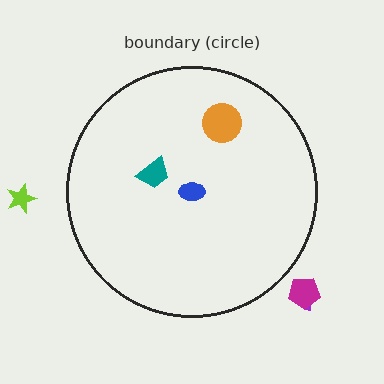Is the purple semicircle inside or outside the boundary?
Outside.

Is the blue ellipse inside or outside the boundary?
Inside.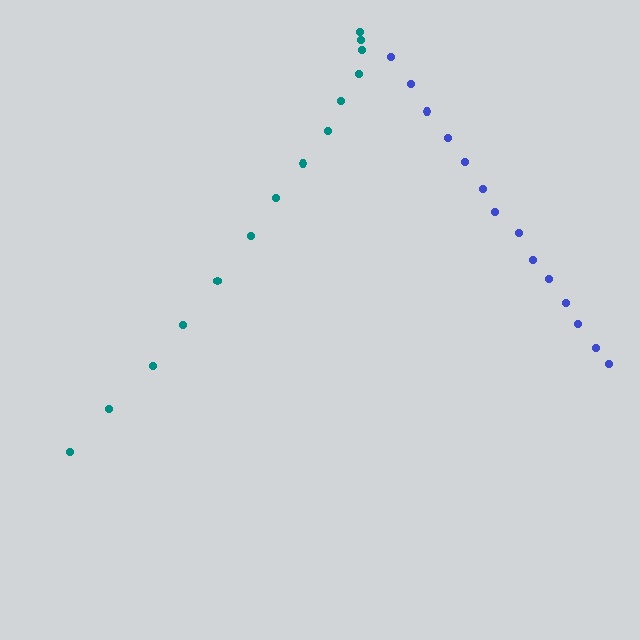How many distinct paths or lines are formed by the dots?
There are 2 distinct paths.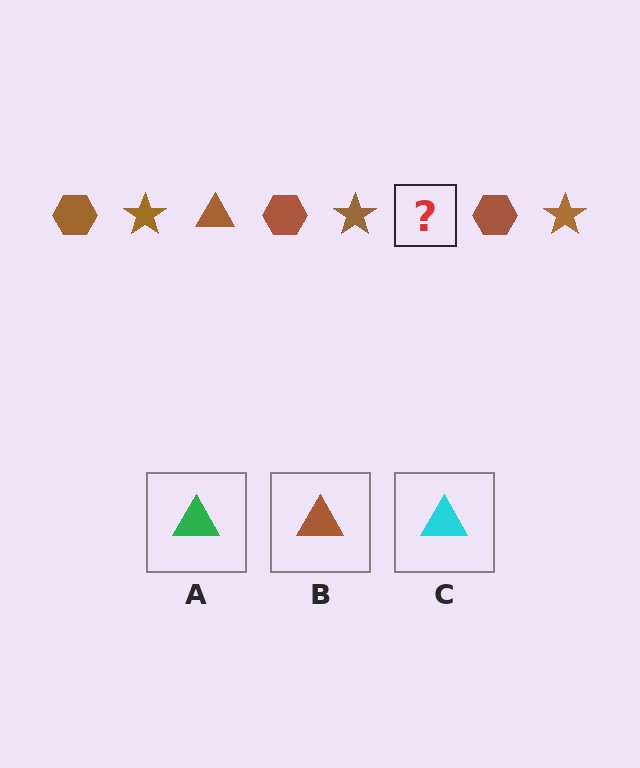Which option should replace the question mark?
Option B.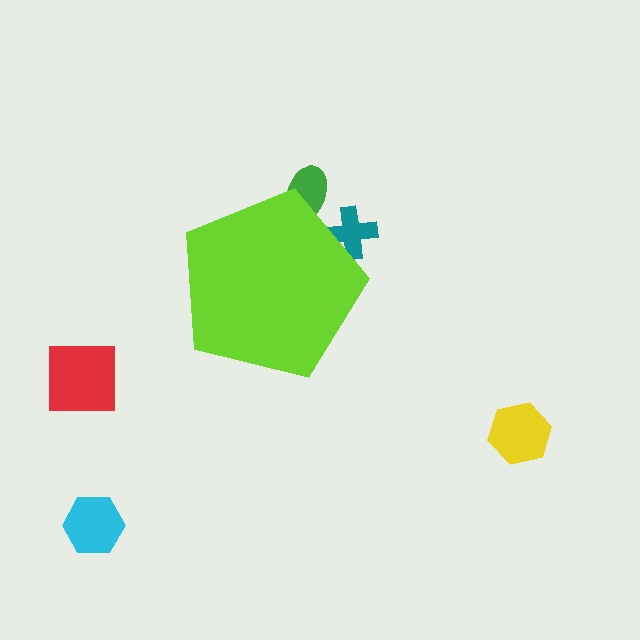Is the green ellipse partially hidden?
Yes, the green ellipse is partially hidden behind the lime pentagon.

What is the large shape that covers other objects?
A lime pentagon.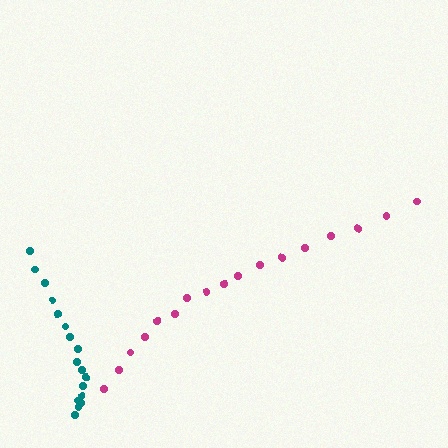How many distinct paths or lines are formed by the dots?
There are 2 distinct paths.